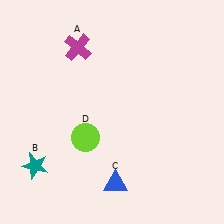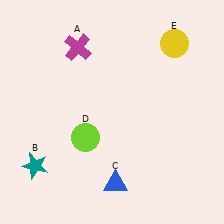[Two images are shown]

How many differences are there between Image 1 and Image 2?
There is 1 difference between the two images.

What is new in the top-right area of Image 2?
A yellow circle (E) was added in the top-right area of Image 2.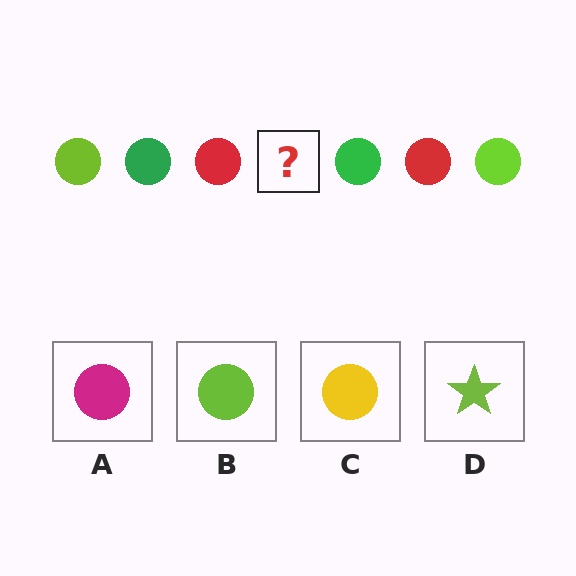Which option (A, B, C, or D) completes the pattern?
B.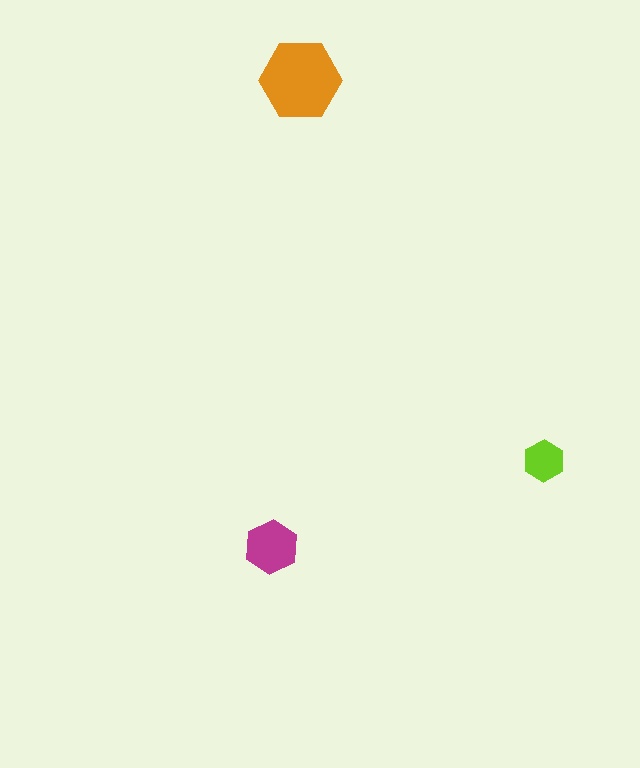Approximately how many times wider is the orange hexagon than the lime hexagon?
About 2 times wider.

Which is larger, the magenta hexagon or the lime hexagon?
The magenta one.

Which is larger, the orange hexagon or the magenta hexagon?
The orange one.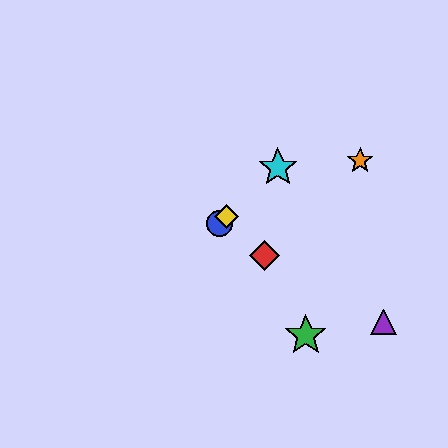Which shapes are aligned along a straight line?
The blue circle, the yellow diamond, the cyan star are aligned along a straight line.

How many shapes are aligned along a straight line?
3 shapes (the blue circle, the yellow diamond, the cyan star) are aligned along a straight line.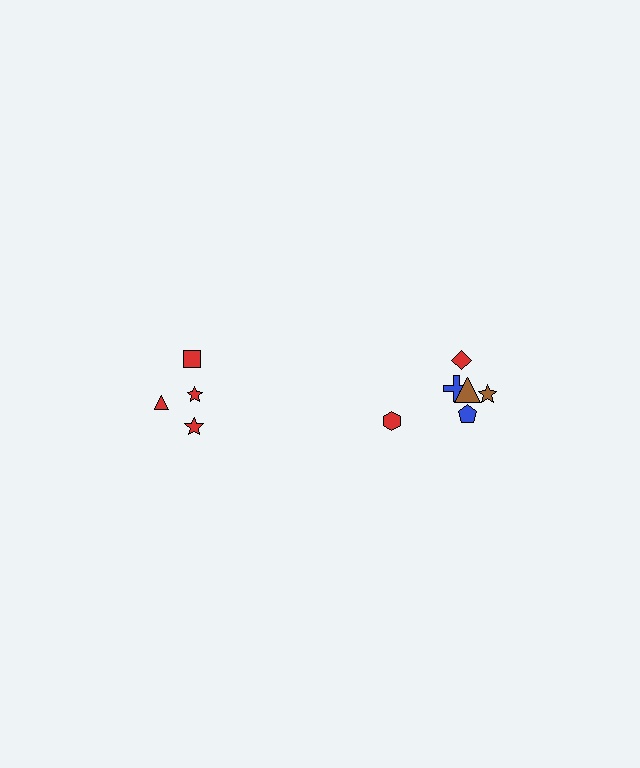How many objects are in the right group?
There are 6 objects.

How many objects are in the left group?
There are 4 objects.